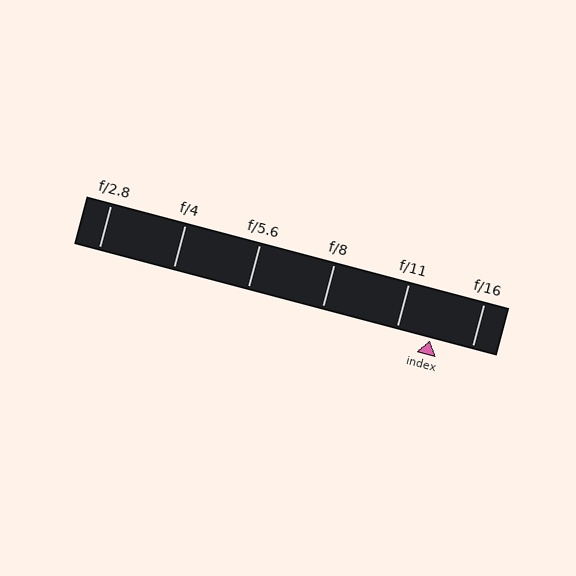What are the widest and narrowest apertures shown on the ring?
The widest aperture shown is f/2.8 and the narrowest is f/16.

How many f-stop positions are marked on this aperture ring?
There are 6 f-stop positions marked.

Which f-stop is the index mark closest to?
The index mark is closest to f/11.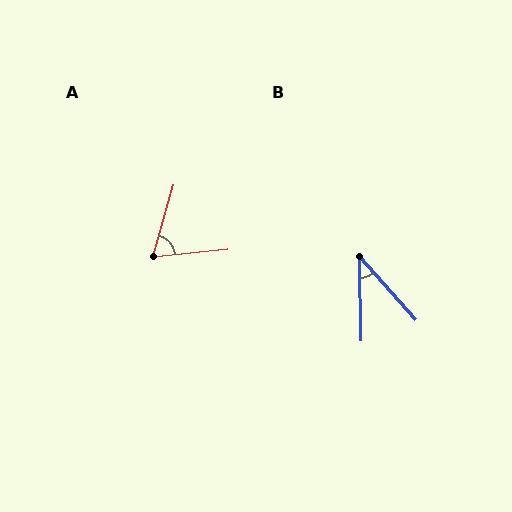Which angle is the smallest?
B, at approximately 41 degrees.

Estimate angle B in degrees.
Approximately 41 degrees.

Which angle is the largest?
A, at approximately 69 degrees.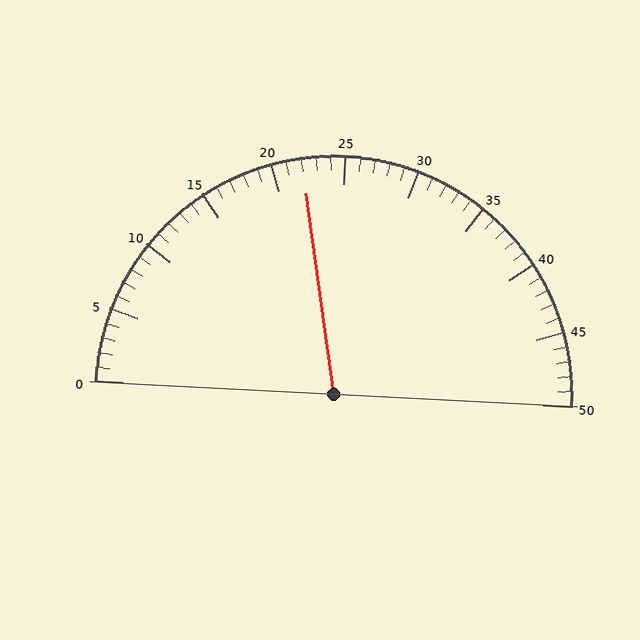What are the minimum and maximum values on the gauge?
The gauge ranges from 0 to 50.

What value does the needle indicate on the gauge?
The needle indicates approximately 22.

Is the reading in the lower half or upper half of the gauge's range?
The reading is in the lower half of the range (0 to 50).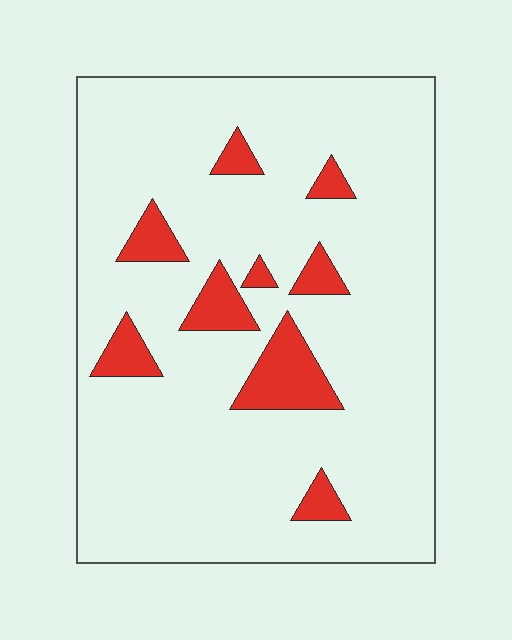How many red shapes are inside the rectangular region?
9.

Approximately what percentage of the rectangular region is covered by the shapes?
Approximately 10%.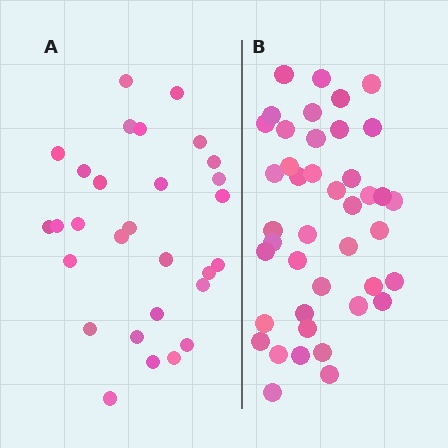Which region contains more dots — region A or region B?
Region B (the right region) has more dots.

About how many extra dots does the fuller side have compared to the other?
Region B has approximately 15 more dots than region A.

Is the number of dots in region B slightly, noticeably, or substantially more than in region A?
Region B has noticeably more, but not dramatically so. The ratio is roughly 1.4 to 1.